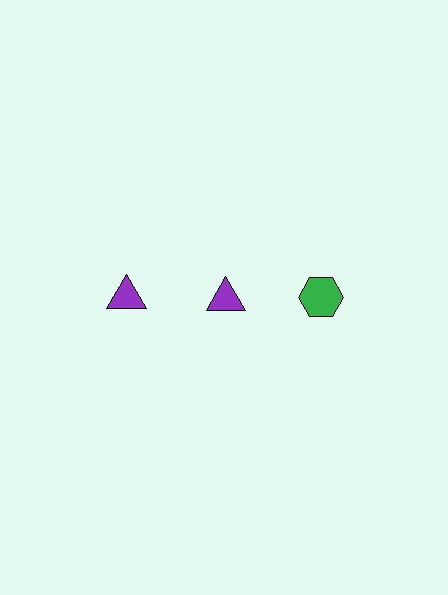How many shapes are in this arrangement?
There are 3 shapes arranged in a grid pattern.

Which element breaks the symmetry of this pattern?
The green hexagon in the top row, center column breaks the symmetry. All other shapes are purple triangles.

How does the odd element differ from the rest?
It differs in both color (green instead of purple) and shape (hexagon instead of triangle).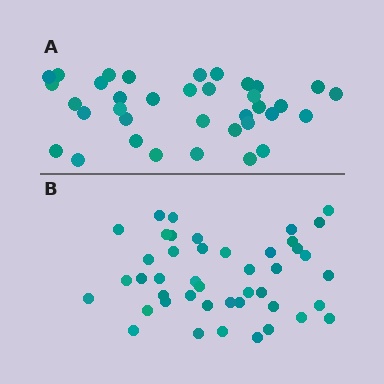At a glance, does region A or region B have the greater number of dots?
Region B (the bottom region) has more dots.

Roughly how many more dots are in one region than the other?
Region B has roughly 8 or so more dots than region A.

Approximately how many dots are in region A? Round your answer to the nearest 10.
About 40 dots. (The exact count is 36, which rounds to 40.)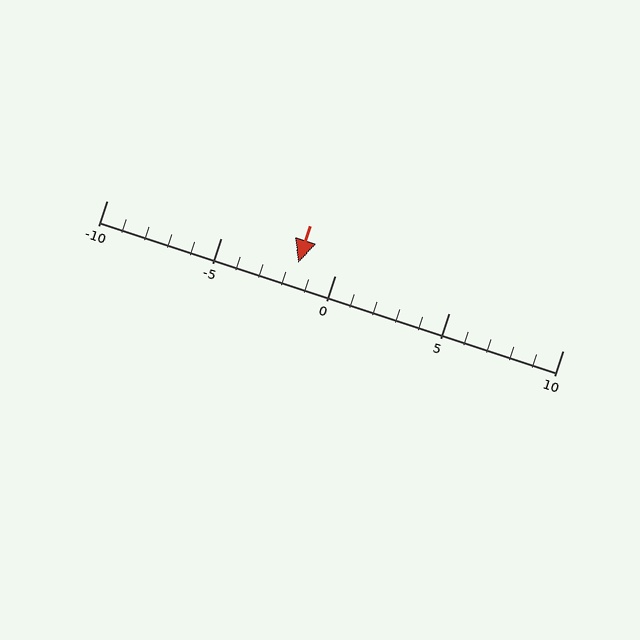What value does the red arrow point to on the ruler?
The red arrow points to approximately -2.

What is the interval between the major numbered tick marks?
The major tick marks are spaced 5 units apart.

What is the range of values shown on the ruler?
The ruler shows values from -10 to 10.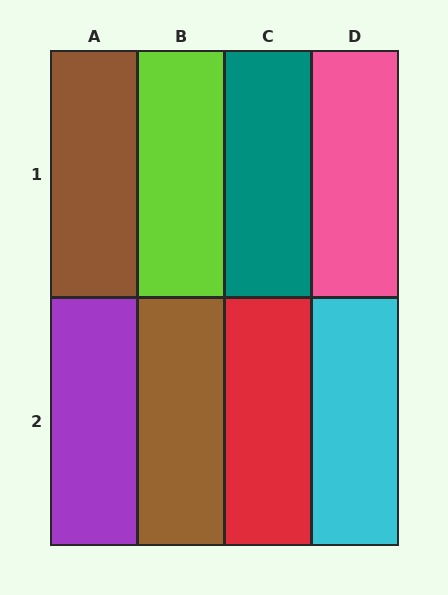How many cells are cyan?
1 cell is cyan.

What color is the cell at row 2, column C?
Red.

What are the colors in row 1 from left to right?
Brown, lime, teal, pink.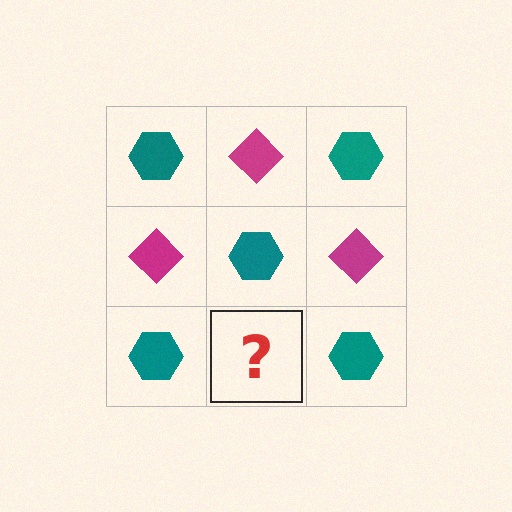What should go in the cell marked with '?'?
The missing cell should contain a magenta diamond.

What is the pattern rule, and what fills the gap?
The rule is that it alternates teal hexagon and magenta diamond in a checkerboard pattern. The gap should be filled with a magenta diamond.